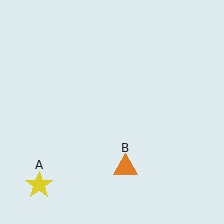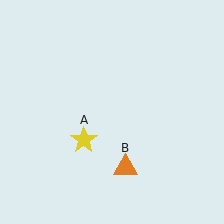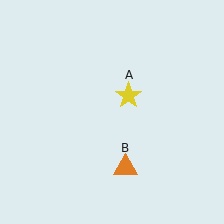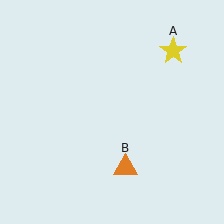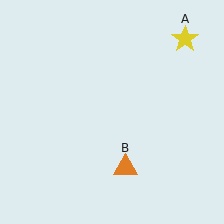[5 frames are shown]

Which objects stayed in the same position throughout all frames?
Orange triangle (object B) remained stationary.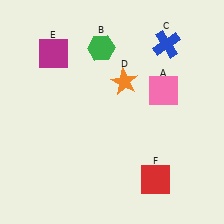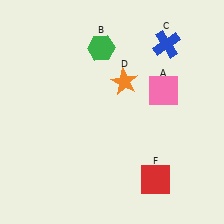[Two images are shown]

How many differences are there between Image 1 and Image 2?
There is 1 difference between the two images.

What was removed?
The magenta square (E) was removed in Image 2.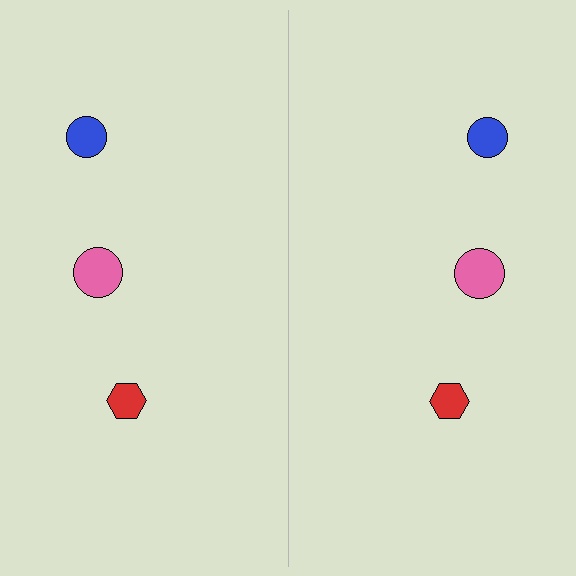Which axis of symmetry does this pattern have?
The pattern has a vertical axis of symmetry running through the center of the image.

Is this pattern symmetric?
Yes, this pattern has bilateral (reflection) symmetry.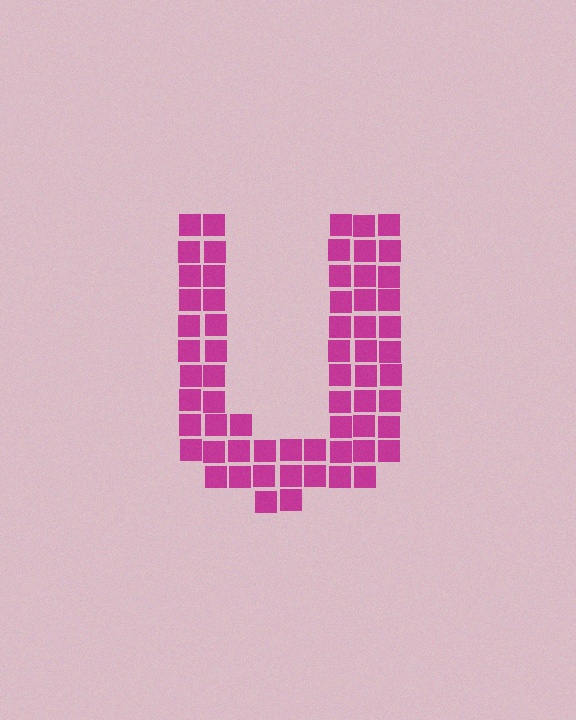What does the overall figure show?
The overall figure shows the letter U.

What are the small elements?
The small elements are squares.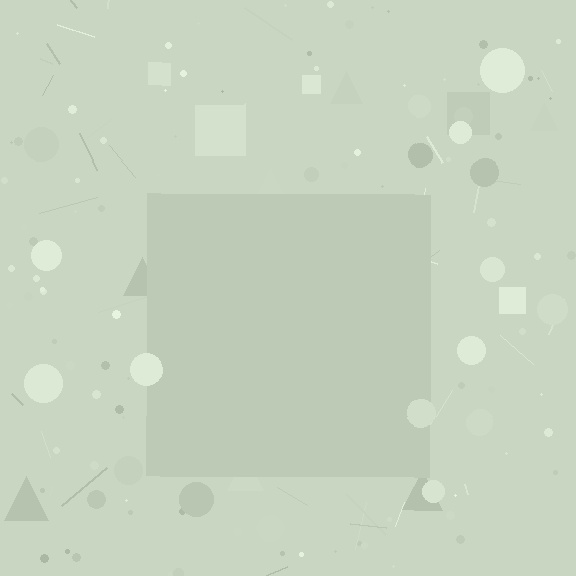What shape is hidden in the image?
A square is hidden in the image.